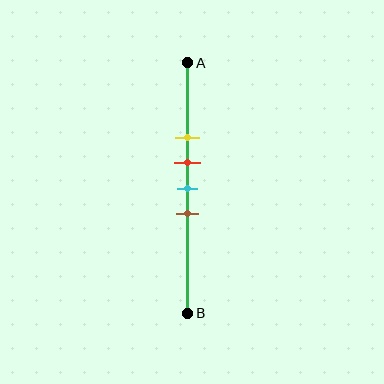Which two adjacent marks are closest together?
The red and cyan marks are the closest adjacent pair.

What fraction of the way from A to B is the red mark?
The red mark is approximately 40% (0.4) of the way from A to B.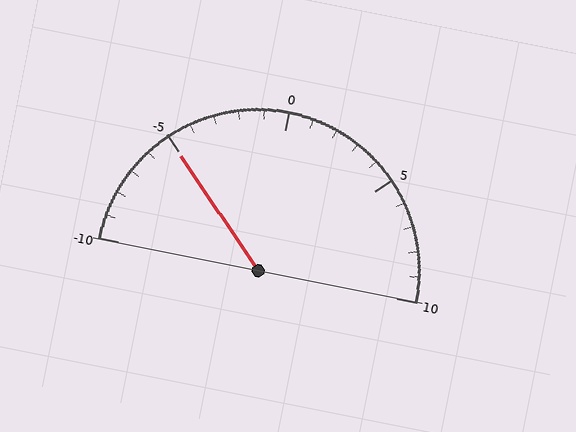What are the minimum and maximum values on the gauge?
The gauge ranges from -10 to 10.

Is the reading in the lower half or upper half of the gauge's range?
The reading is in the lower half of the range (-10 to 10).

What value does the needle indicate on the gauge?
The needle indicates approximately -5.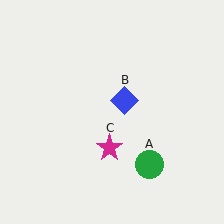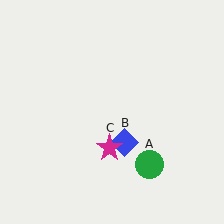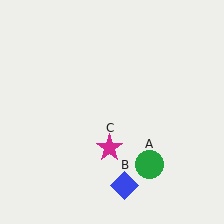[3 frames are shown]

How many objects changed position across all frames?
1 object changed position: blue diamond (object B).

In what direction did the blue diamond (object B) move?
The blue diamond (object B) moved down.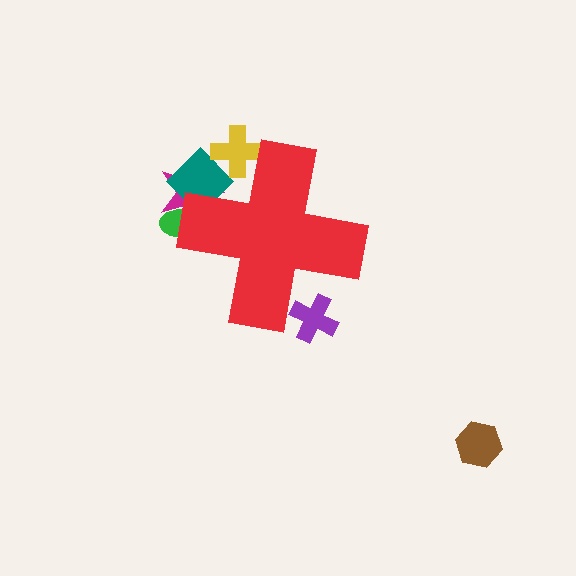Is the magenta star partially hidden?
Yes, the magenta star is partially hidden behind the red cross.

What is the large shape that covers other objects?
A red cross.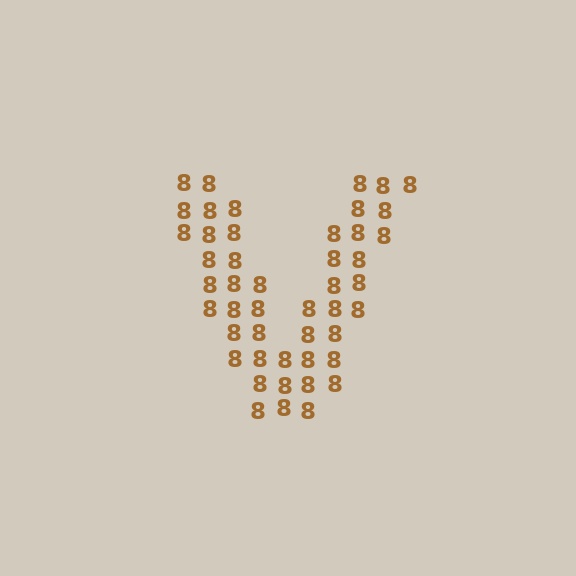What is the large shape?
The large shape is the letter V.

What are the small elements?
The small elements are digit 8's.